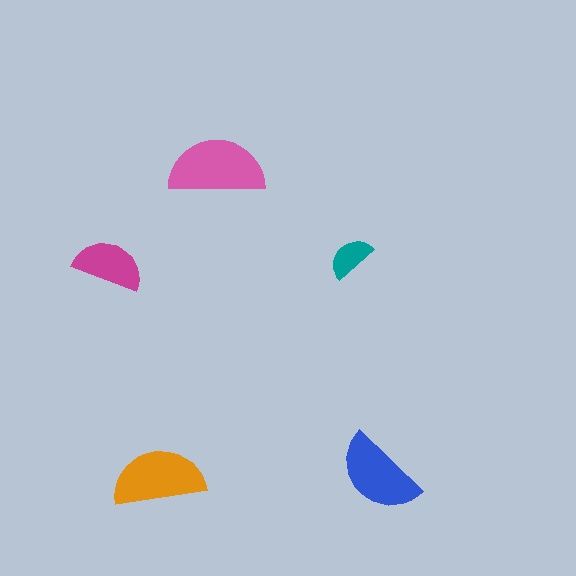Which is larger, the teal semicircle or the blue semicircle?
The blue one.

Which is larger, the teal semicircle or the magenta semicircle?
The magenta one.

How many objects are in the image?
There are 5 objects in the image.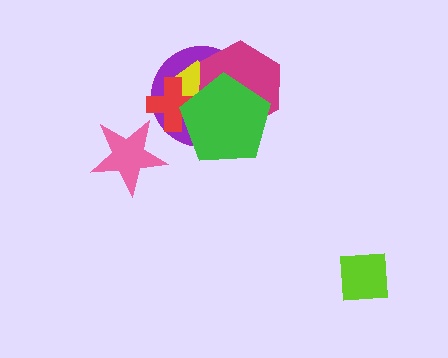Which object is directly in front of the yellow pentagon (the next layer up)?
The red cross is directly in front of the yellow pentagon.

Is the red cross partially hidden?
Yes, it is partially covered by another shape.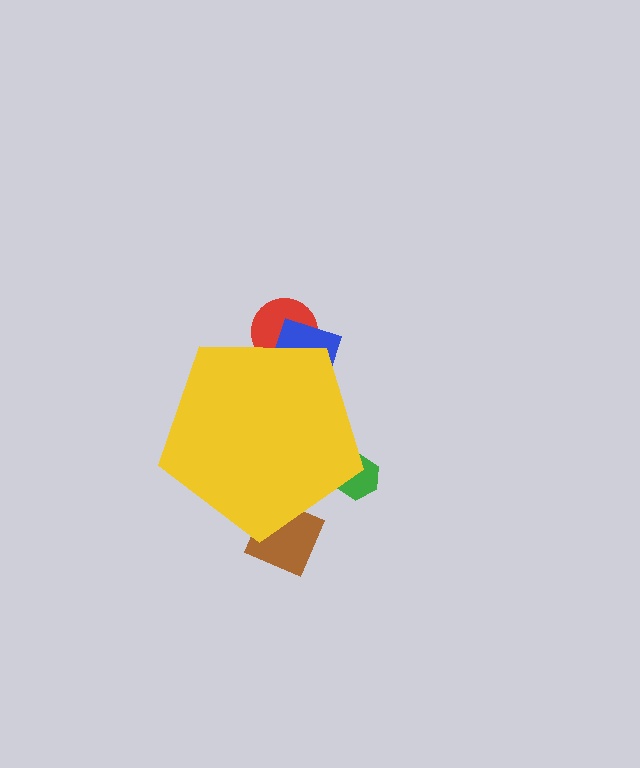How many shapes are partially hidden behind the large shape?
5 shapes are partially hidden.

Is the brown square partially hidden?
Yes, the brown square is partially hidden behind the yellow pentagon.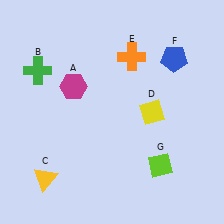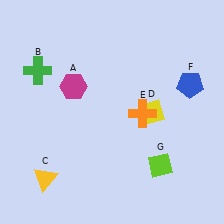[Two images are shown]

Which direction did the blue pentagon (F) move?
The blue pentagon (F) moved down.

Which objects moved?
The objects that moved are: the orange cross (E), the blue pentagon (F).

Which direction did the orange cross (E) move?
The orange cross (E) moved down.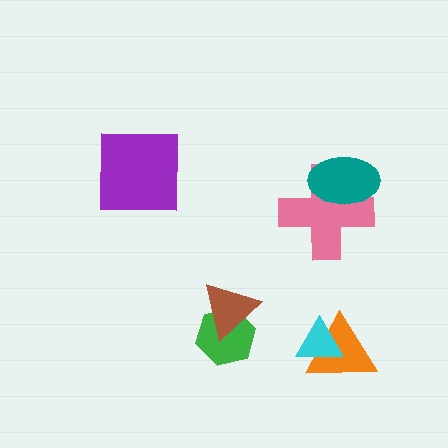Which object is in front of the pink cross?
The teal ellipse is in front of the pink cross.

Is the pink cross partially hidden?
Yes, it is partially covered by another shape.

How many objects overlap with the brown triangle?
1 object overlaps with the brown triangle.